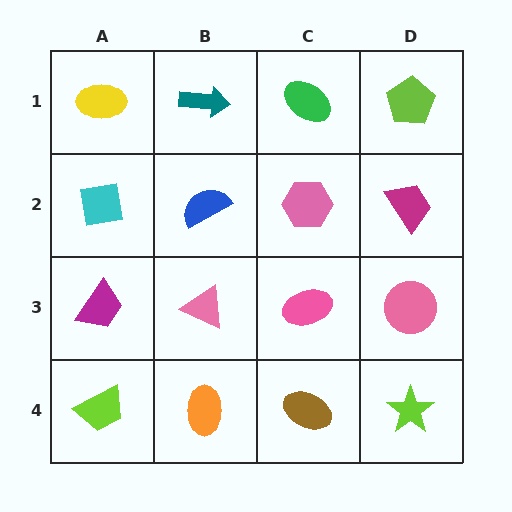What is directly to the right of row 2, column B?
A pink hexagon.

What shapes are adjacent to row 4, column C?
A pink ellipse (row 3, column C), an orange ellipse (row 4, column B), a lime star (row 4, column D).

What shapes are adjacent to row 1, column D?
A magenta trapezoid (row 2, column D), a green ellipse (row 1, column C).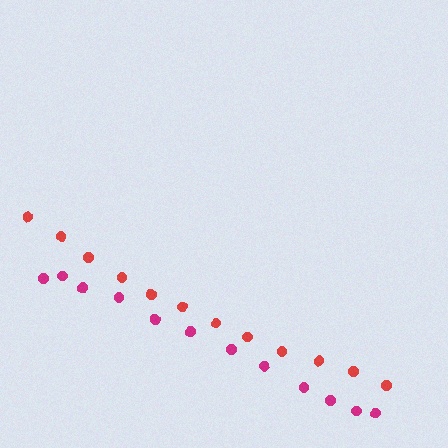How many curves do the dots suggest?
There are 2 distinct paths.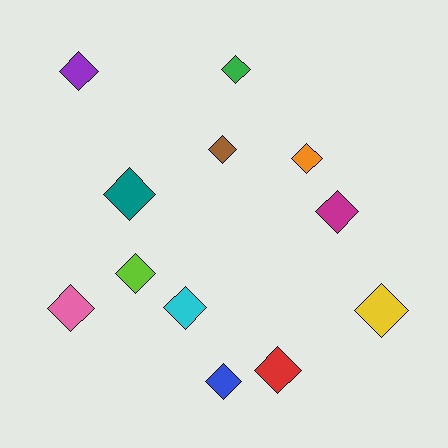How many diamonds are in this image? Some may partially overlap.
There are 12 diamonds.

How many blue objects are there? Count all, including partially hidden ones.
There is 1 blue object.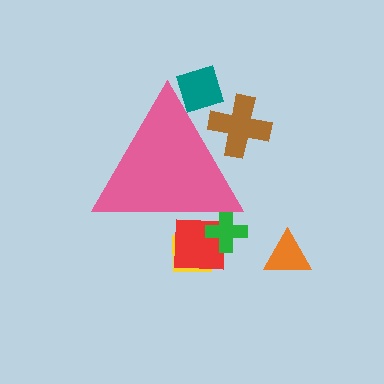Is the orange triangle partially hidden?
No, the orange triangle is fully visible.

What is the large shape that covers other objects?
A pink triangle.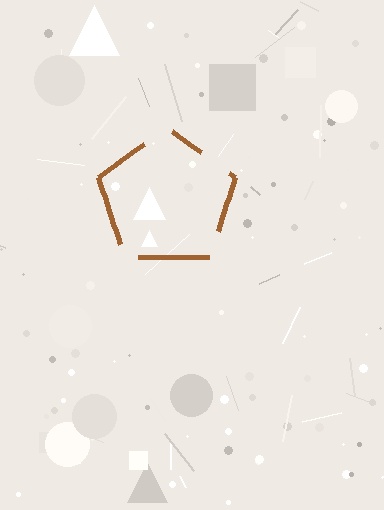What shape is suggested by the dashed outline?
The dashed outline suggests a pentagon.